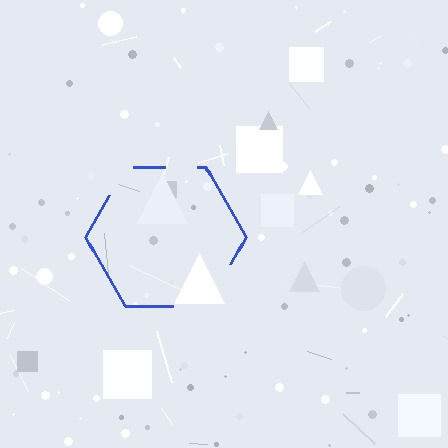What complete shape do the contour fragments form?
The contour fragments form a hexagon.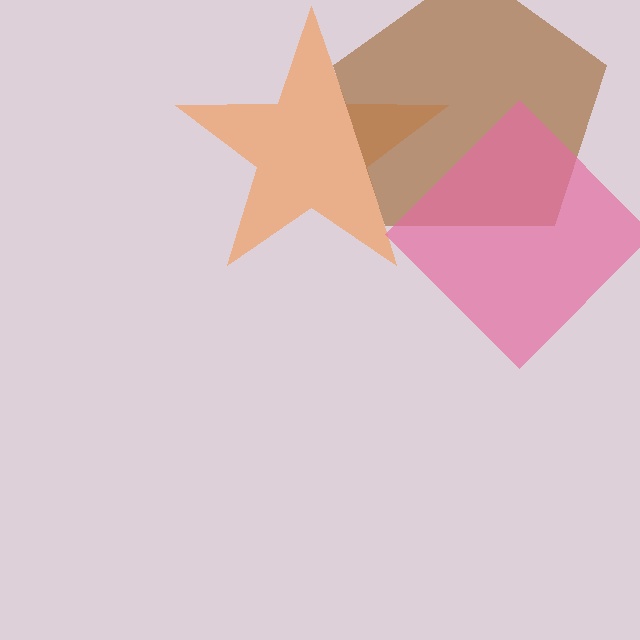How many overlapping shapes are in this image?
There are 3 overlapping shapes in the image.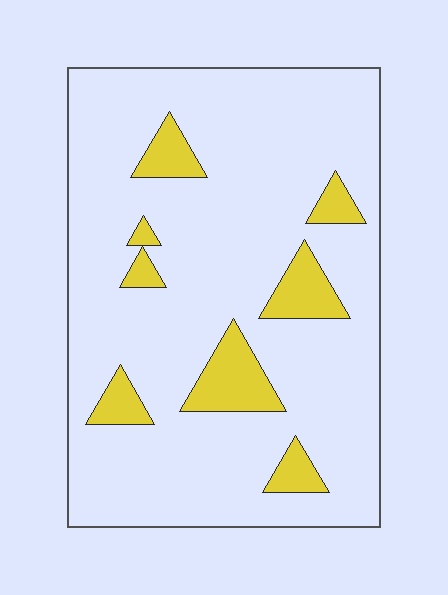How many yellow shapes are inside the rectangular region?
8.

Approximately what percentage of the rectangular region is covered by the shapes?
Approximately 15%.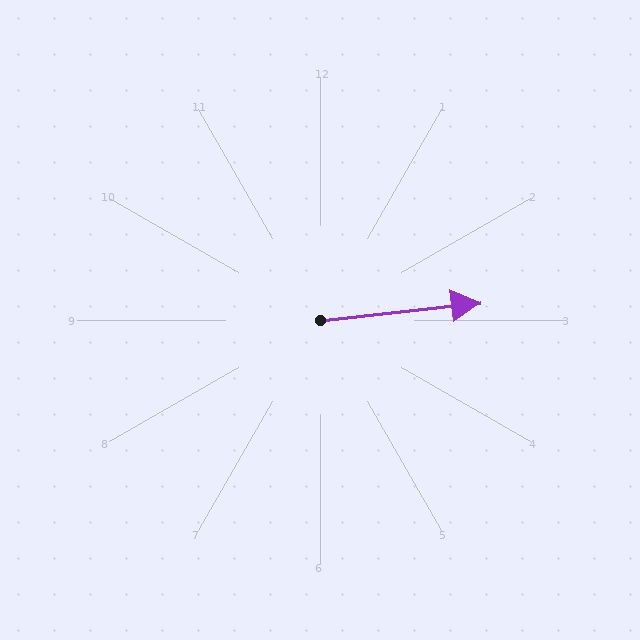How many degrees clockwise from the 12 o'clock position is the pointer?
Approximately 84 degrees.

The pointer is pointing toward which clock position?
Roughly 3 o'clock.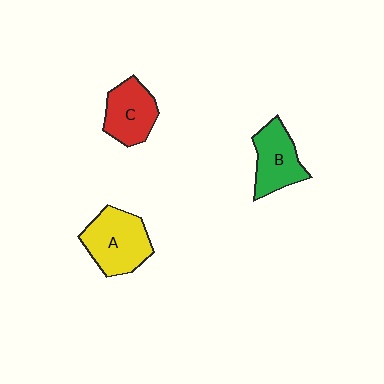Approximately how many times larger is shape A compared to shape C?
Approximately 1.3 times.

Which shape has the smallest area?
Shape C (red).